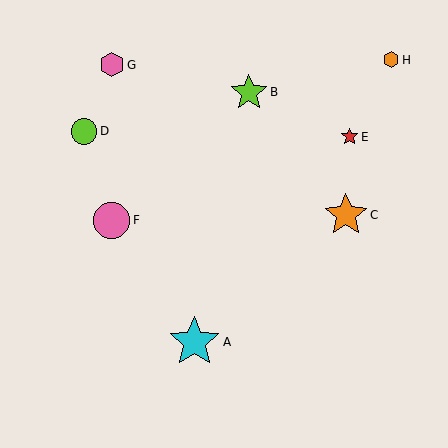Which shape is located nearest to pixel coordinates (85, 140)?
The lime circle (labeled D) at (84, 131) is nearest to that location.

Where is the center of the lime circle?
The center of the lime circle is at (84, 131).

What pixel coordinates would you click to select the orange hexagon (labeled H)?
Click at (391, 60) to select the orange hexagon H.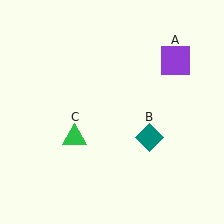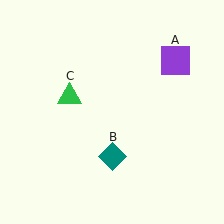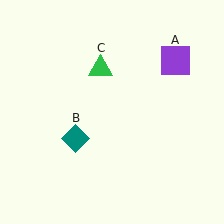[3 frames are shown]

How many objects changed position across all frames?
2 objects changed position: teal diamond (object B), green triangle (object C).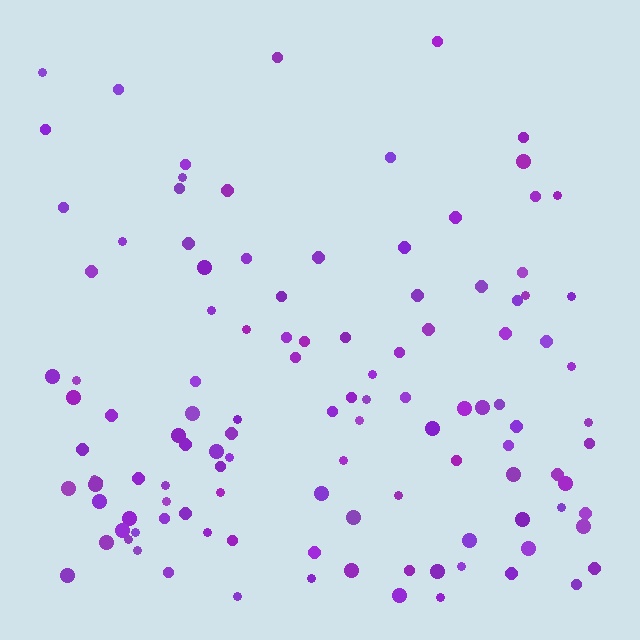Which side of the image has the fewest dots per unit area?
The top.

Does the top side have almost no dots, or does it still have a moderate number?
Still a moderate number, just noticeably fewer than the bottom.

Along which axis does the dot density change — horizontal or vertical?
Vertical.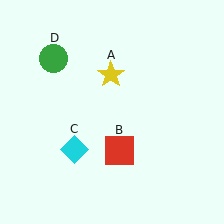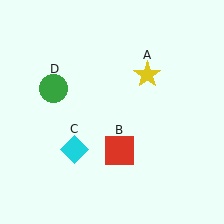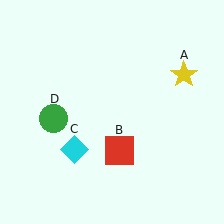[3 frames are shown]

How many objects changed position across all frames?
2 objects changed position: yellow star (object A), green circle (object D).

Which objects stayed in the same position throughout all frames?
Red square (object B) and cyan diamond (object C) remained stationary.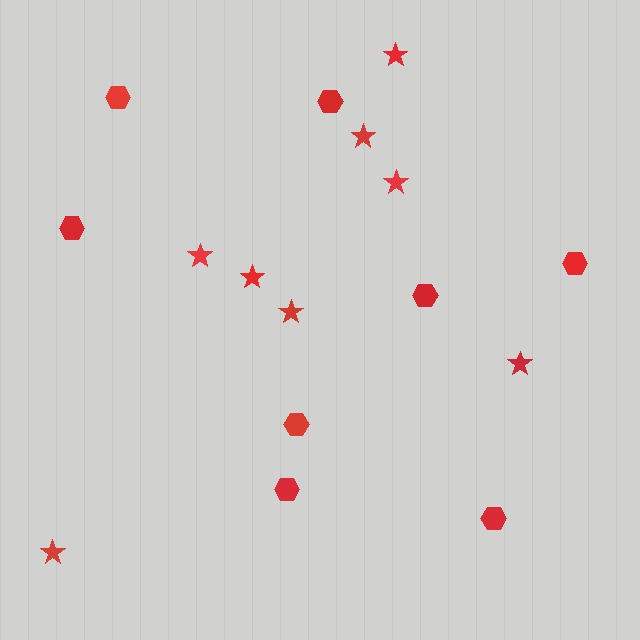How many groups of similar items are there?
There are 2 groups: one group of hexagons (8) and one group of stars (8).